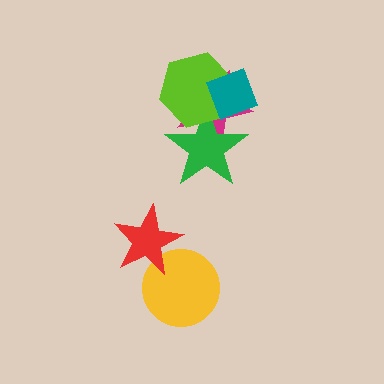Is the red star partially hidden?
No, no other shape covers it.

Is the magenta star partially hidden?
Yes, it is partially covered by another shape.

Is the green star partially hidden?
Yes, it is partially covered by another shape.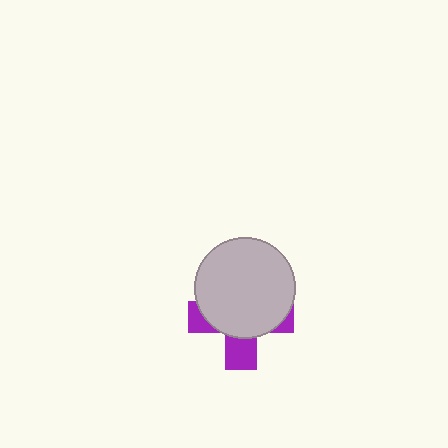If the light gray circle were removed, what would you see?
You would see the complete purple cross.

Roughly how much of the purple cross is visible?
A small part of it is visible (roughly 32%).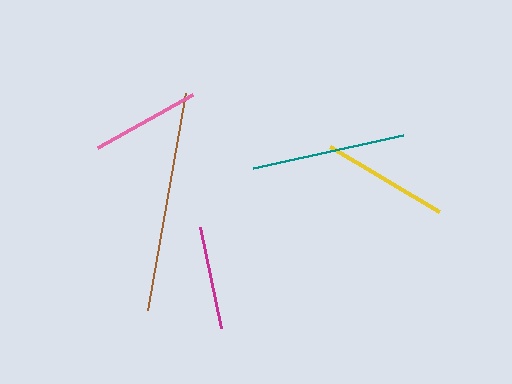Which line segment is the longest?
The brown line is the longest at approximately 219 pixels.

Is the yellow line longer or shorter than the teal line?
The teal line is longer than the yellow line.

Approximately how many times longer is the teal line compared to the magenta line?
The teal line is approximately 1.5 times the length of the magenta line.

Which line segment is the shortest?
The magenta line is the shortest at approximately 103 pixels.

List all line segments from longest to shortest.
From longest to shortest: brown, teal, yellow, pink, magenta.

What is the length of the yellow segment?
The yellow segment is approximately 127 pixels long.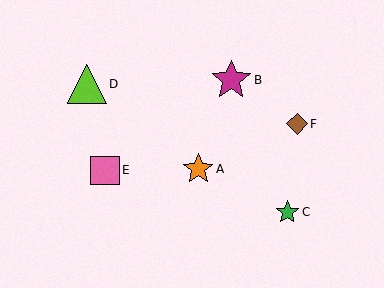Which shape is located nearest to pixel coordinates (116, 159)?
The pink square (labeled E) at (105, 170) is nearest to that location.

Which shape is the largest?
The magenta star (labeled B) is the largest.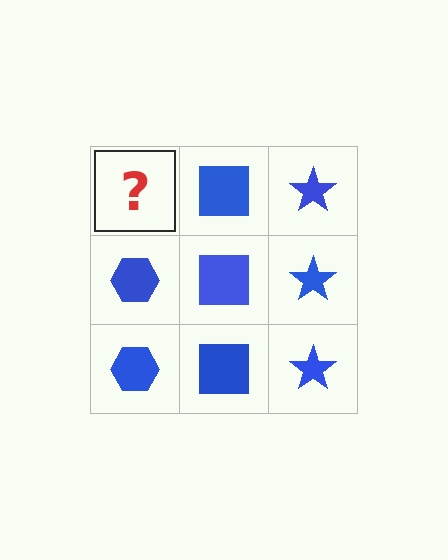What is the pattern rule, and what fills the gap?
The rule is that each column has a consistent shape. The gap should be filled with a blue hexagon.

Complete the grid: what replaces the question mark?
The question mark should be replaced with a blue hexagon.